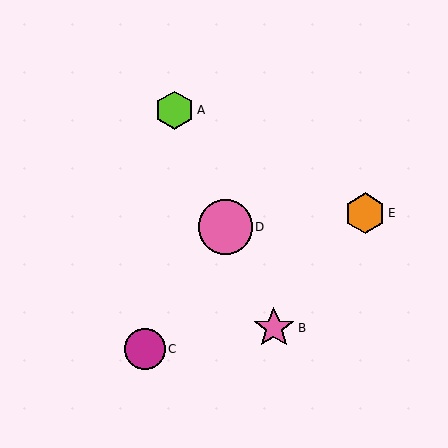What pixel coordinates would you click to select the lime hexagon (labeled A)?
Click at (174, 110) to select the lime hexagon A.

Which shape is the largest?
The pink circle (labeled D) is the largest.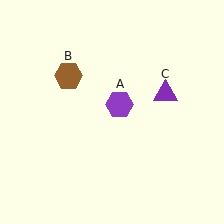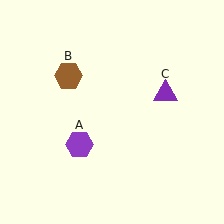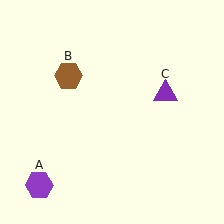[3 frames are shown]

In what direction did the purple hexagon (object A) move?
The purple hexagon (object A) moved down and to the left.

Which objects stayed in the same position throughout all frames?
Brown hexagon (object B) and purple triangle (object C) remained stationary.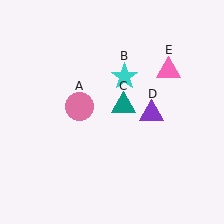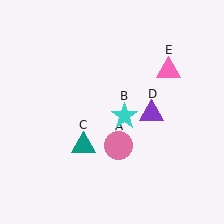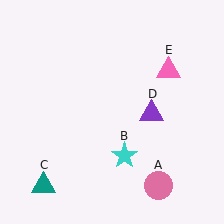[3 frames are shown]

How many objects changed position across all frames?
3 objects changed position: pink circle (object A), cyan star (object B), teal triangle (object C).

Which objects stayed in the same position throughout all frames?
Purple triangle (object D) and pink triangle (object E) remained stationary.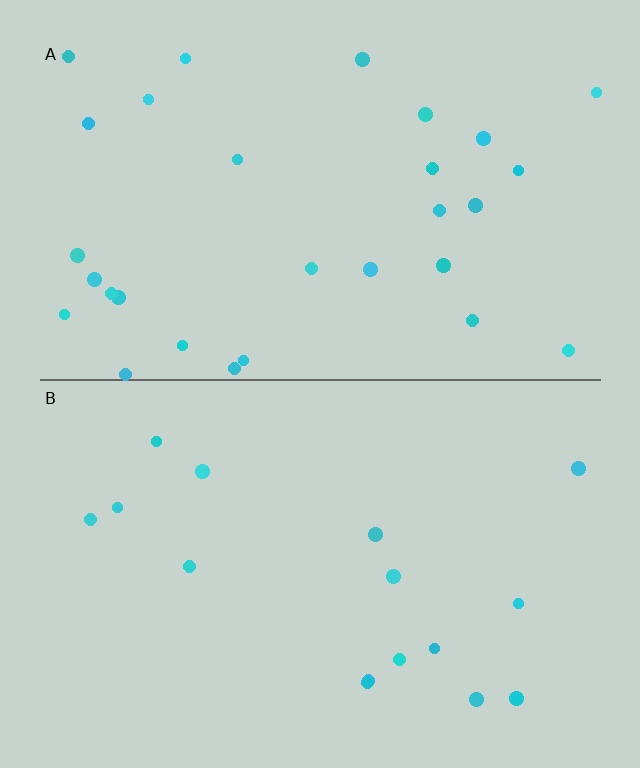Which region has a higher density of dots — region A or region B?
A (the top).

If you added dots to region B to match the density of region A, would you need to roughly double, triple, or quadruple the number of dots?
Approximately double.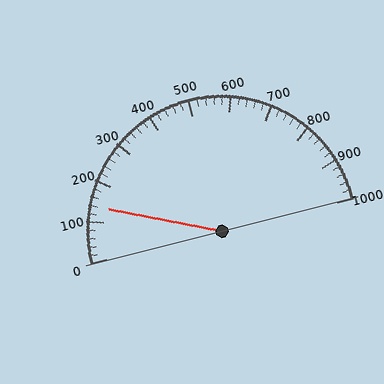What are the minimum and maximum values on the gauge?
The gauge ranges from 0 to 1000.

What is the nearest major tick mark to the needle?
The nearest major tick mark is 100.